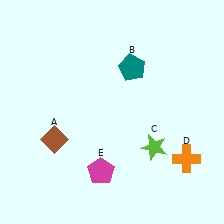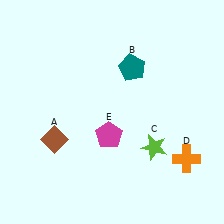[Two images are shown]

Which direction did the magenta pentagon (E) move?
The magenta pentagon (E) moved up.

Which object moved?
The magenta pentagon (E) moved up.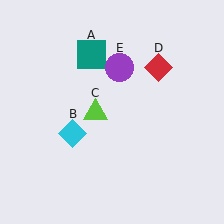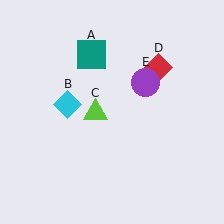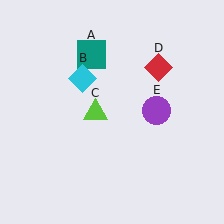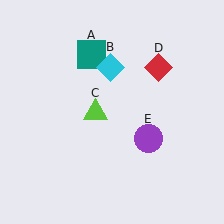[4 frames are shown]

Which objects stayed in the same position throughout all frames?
Teal square (object A) and lime triangle (object C) and red diamond (object D) remained stationary.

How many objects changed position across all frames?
2 objects changed position: cyan diamond (object B), purple circle (object E).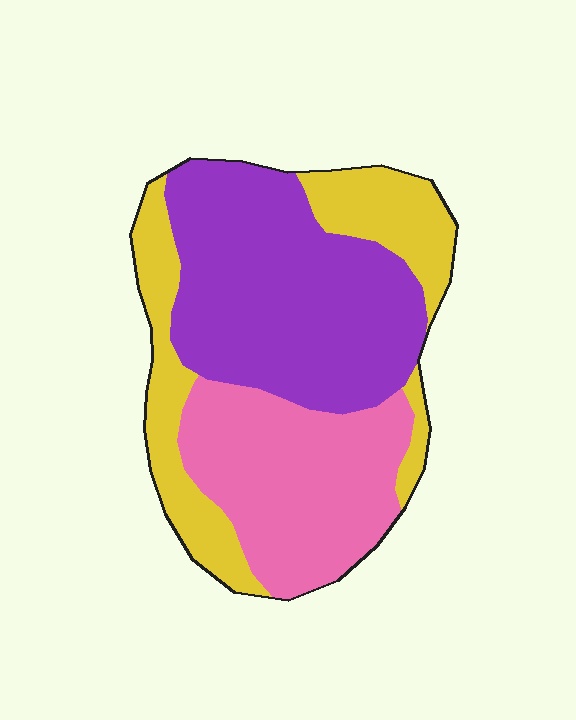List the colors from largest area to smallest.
From largest to smallest: purple, pink, yellow.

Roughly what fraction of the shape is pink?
Pink takes up about one third (1/3) of the shape.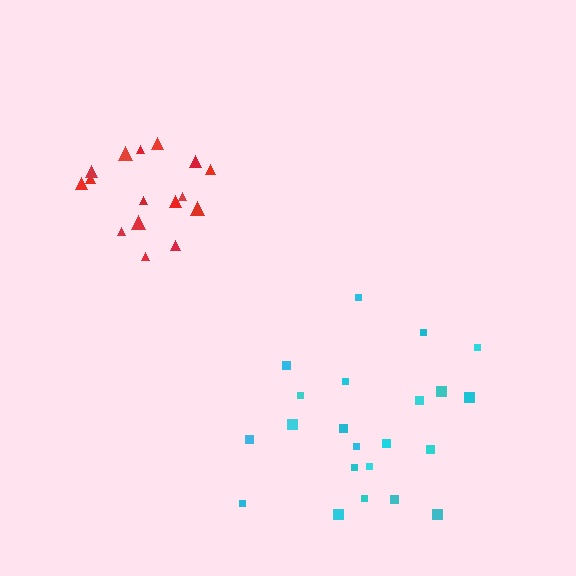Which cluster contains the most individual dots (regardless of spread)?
Cyan (22).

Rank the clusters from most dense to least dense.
red, cyan.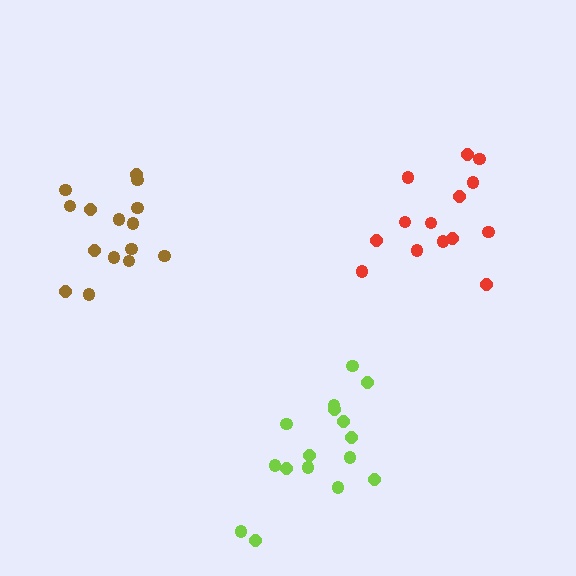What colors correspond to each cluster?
The clusters are colored: lime, red, brown.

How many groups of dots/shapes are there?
There are 3 groups.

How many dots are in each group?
Group 1: 16 dots, Group 2: 14 dots, Group 3: 15 dots (45 total).